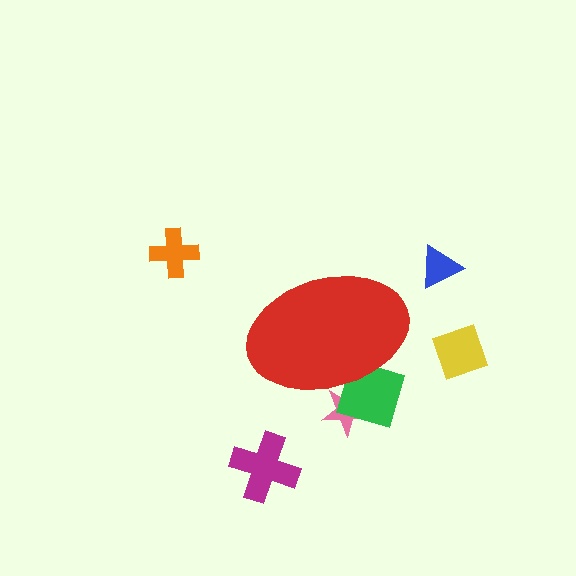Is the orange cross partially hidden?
No, the orange cross is fully visible.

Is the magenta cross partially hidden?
No, the magenta cross is fully visible.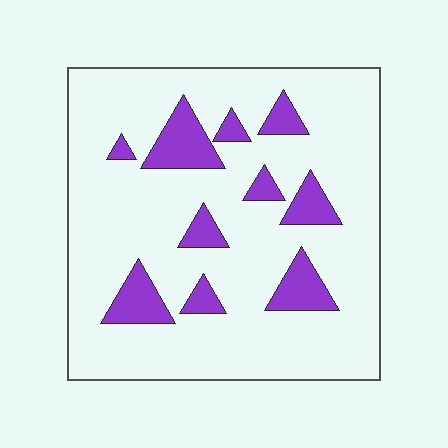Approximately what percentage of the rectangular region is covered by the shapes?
Approximately 15%.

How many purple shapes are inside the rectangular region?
10.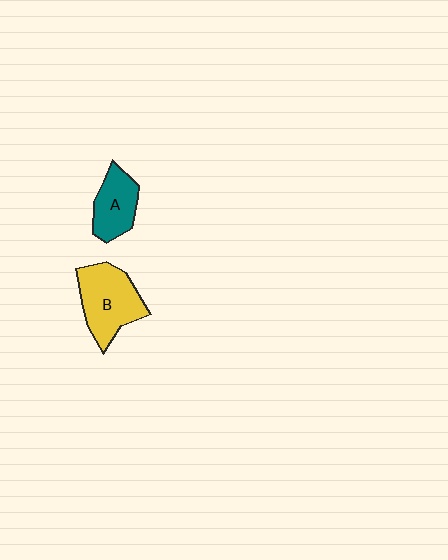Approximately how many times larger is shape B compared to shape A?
Approximately 1.5 times.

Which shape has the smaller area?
Shape A (teal).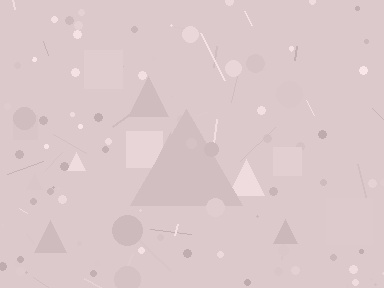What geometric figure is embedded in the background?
A triangle is embedded in the background.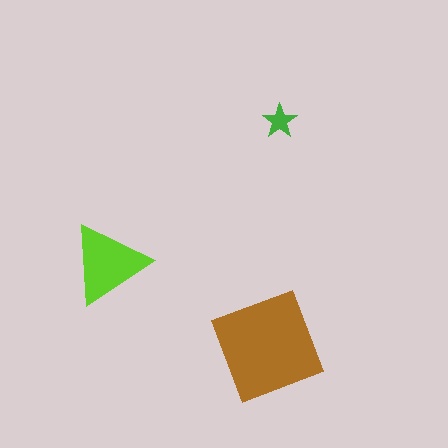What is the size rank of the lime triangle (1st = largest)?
2nd.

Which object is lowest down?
The brown square is bottommost.